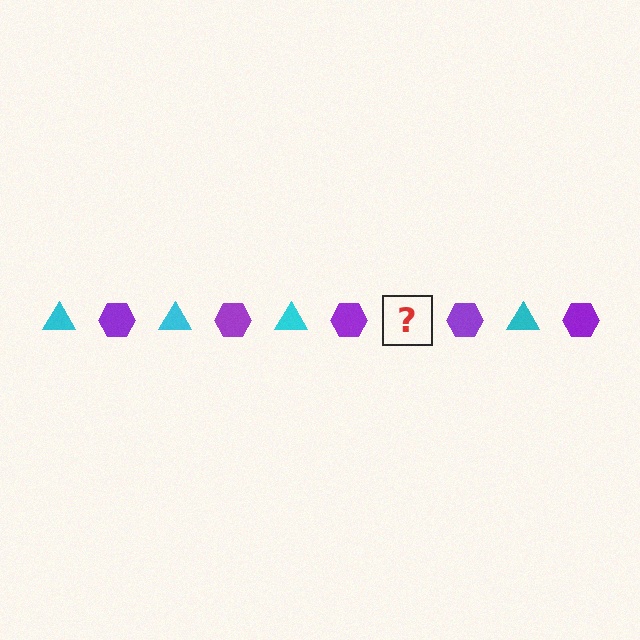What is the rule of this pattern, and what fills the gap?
The rule is that the pattern alternates between cyan triangle and purple hexagon. The gap should be filled with a cyan triangle.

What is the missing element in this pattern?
The missing element is a cyan triangle.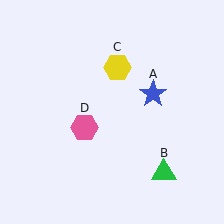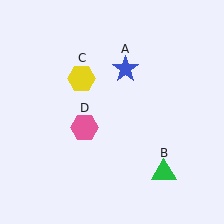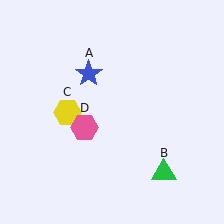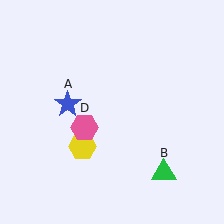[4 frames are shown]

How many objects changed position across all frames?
2 objects changed position: blue star (object A), yellow hexagon (object C).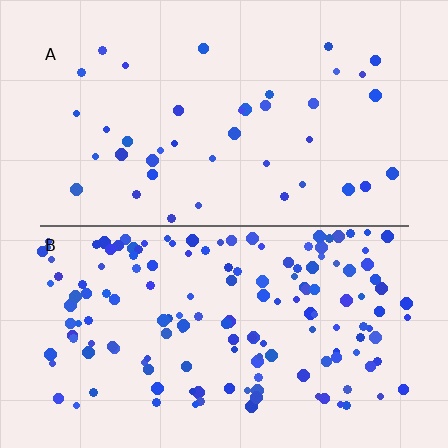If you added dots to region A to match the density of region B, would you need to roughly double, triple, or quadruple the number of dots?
Approximately quadruple.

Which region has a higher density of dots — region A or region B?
B (the bottom).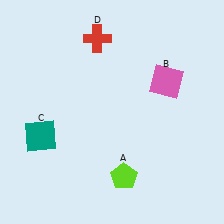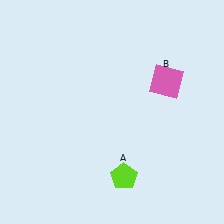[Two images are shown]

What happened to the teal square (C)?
The teal square (C) was removed in Image 2. It was in the bottom-left area of Image 1.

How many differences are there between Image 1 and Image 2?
There are 2 differences between the two images.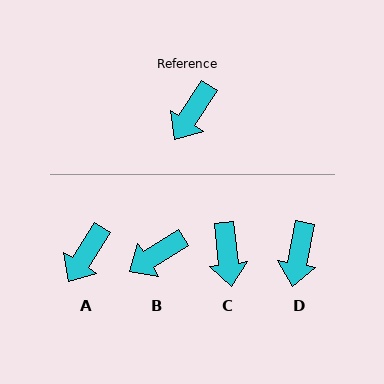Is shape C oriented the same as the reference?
No, it is off by about 39 degrees.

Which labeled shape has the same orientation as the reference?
A.